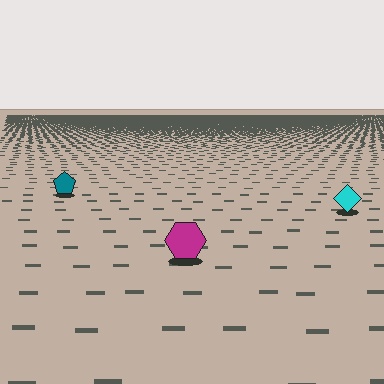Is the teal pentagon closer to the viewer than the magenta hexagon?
No. The magenta hexagon is closer — you can tell from the texture gradient: the ground texture is coarser near it.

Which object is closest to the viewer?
The magenta hexagon is closest. The texture marks near it are larger and more spread out.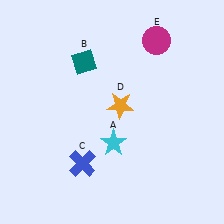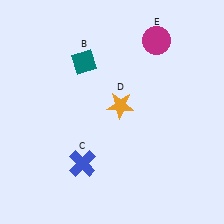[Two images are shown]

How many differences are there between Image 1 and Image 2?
There is 1 difference between the two images.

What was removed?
The cyan star (A) was removed in Image 2.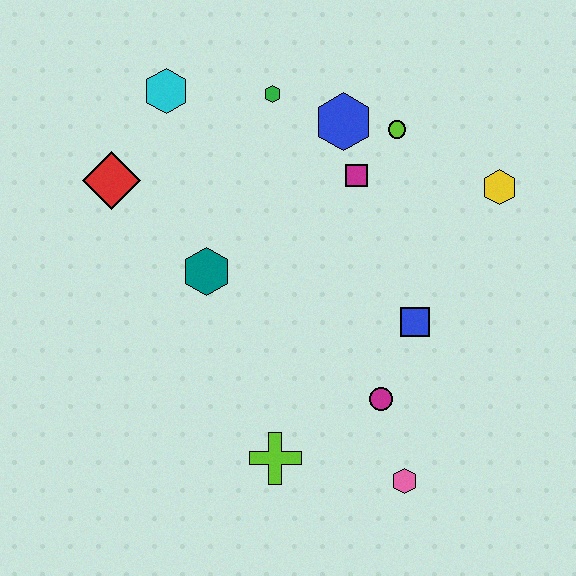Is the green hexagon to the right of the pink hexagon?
No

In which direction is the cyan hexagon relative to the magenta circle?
The cyan hexagon is above the magenta circle.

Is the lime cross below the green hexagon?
Yes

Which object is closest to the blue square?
The magenta circle is closest to the blue square.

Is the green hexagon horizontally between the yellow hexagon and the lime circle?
No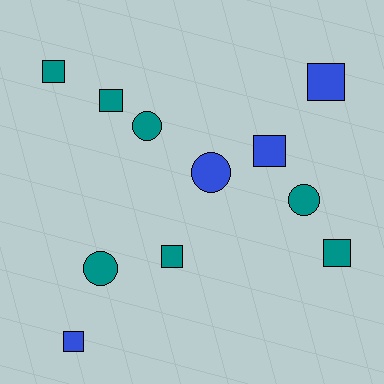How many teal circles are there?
There are 3 teal circles.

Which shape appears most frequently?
Square, with 7 objects.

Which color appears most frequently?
Teal, with 7 objects.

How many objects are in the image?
There are 11 objects.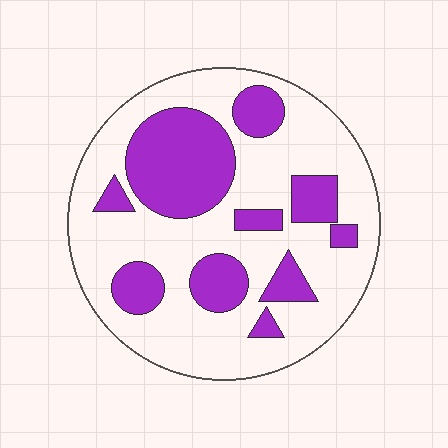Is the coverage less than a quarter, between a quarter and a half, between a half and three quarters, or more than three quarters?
Between a quarter and a half.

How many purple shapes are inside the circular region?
10.